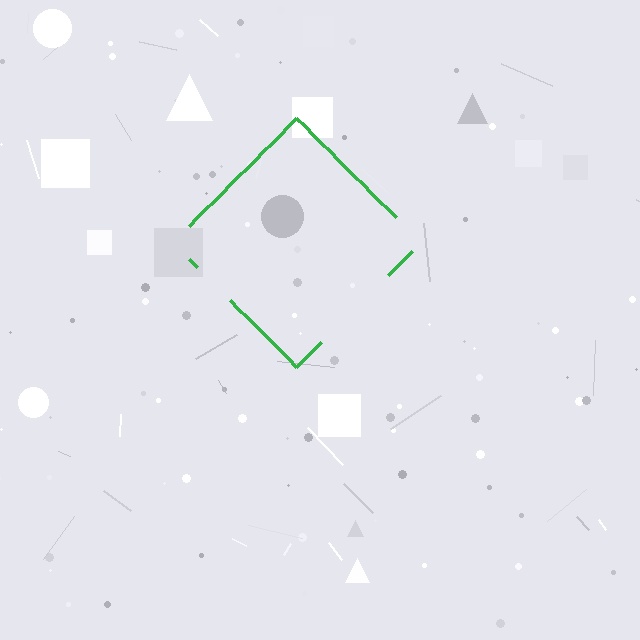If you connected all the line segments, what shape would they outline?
They would outline a diamond.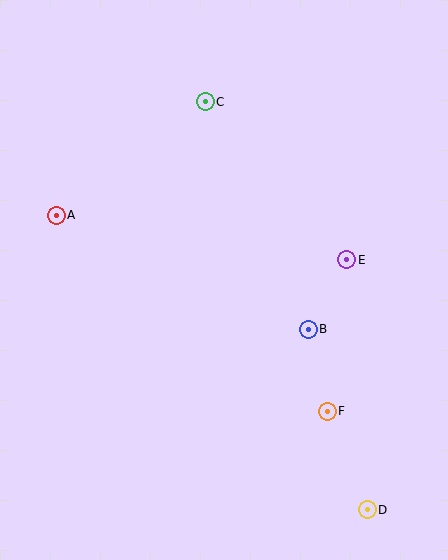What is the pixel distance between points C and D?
The distance between C and D is 439 pixels.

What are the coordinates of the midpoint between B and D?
The midpoint between B and D is at (338, 420).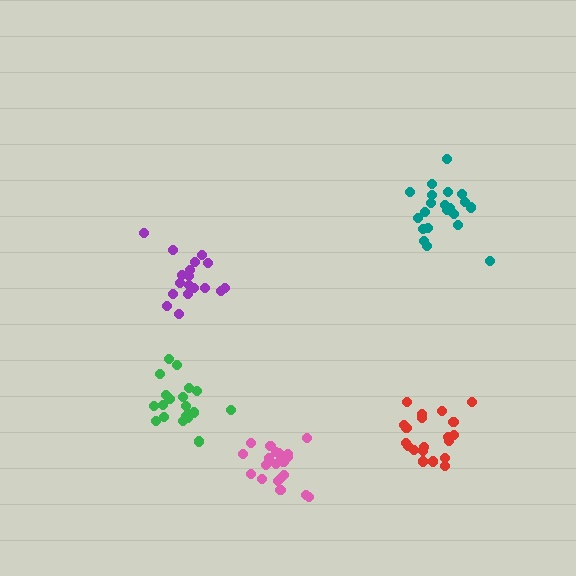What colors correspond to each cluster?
The clusters are colored: purple, red, green, teal, pink.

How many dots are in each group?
Group 1: 18 dots, Group 2: 21 dots, Group 3: 20 dots, Group 4: 21 dots, Group 5: 21 dots (101 total).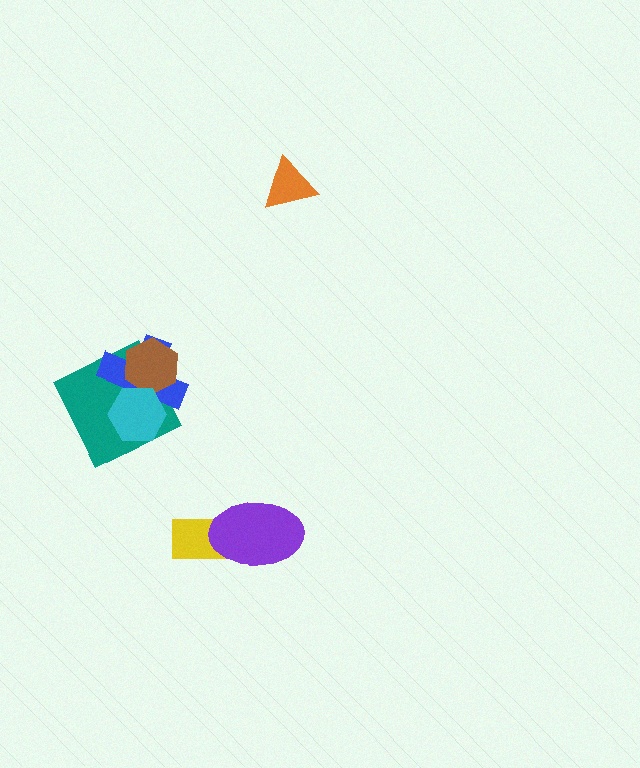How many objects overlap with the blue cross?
3 objects overlap with the blue cross.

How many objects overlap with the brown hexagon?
3 objects overlap with the brown hexagon.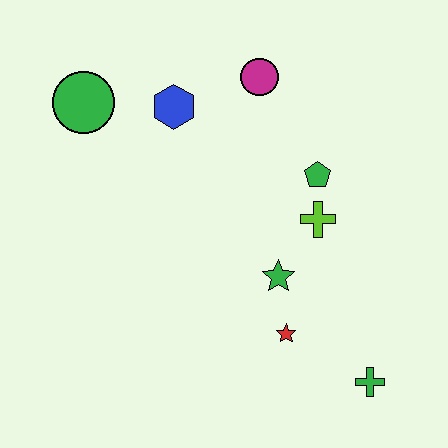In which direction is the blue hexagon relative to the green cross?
The blue hexagon is above the green cross.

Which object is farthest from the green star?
The green circle is farthest from the green star.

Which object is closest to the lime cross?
The green pentagon is closest to the lime cross.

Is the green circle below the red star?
No